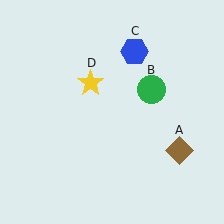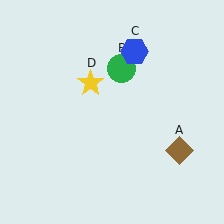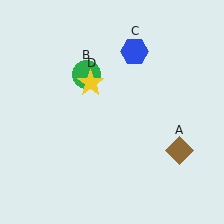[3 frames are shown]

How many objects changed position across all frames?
1 object changed position: green circle (object B).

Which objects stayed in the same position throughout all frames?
Brown diamond (object A) and blue hexagon (object C) and yellow star (object D) remained stationary.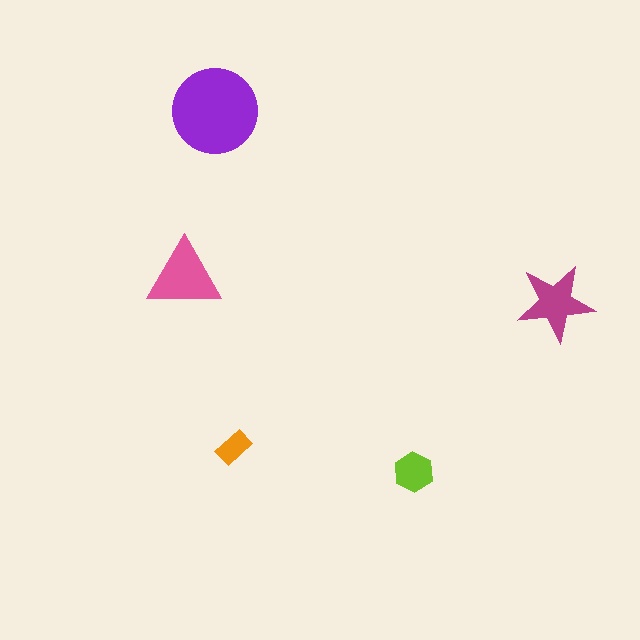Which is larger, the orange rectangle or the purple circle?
The purple circle.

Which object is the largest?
The purple circle.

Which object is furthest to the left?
The pink triangle is leftmost.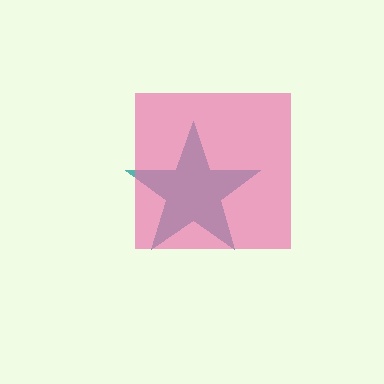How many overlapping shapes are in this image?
There are 2 overlapping shapes in the image.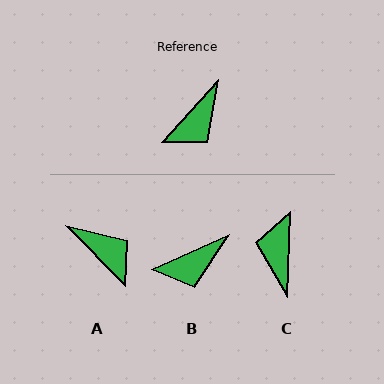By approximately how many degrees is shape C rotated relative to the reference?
Approximately 140 degrees clockwise.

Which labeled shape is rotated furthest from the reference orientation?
C, about 140 degrees away.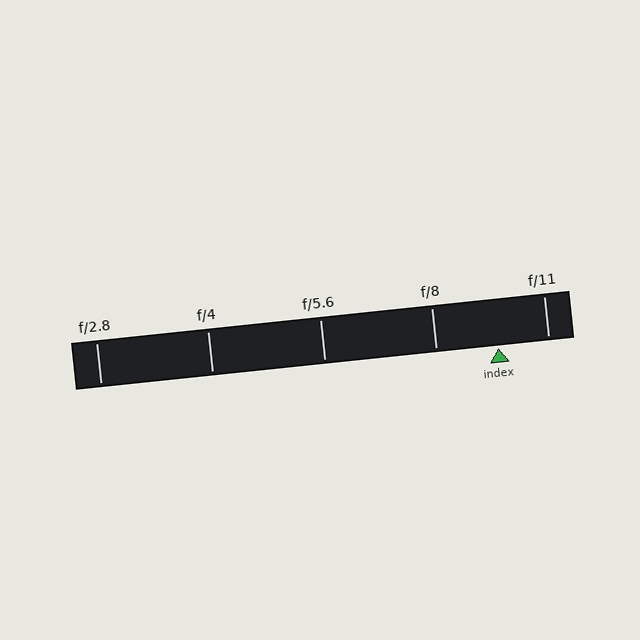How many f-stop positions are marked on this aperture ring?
There are 5 f-stop positions marked.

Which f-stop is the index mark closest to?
The index mark is closest to f/11.